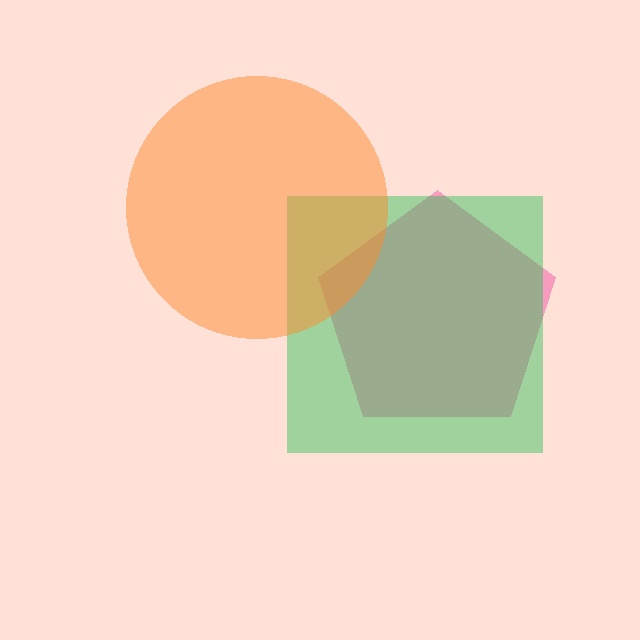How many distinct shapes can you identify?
There are 3 distinct shapes: a pink pentagon, a green square, an orange circle.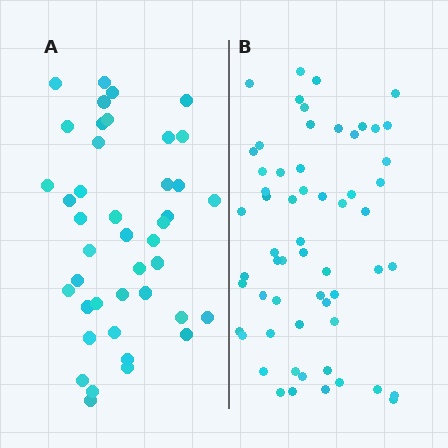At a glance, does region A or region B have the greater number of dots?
Region B (the right region) has more dots.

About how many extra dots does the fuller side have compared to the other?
Region B has approximately 15 more dots than region A.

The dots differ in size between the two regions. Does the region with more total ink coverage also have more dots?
No. Region A has more total ink coverage because its dots are larger, but region B actually contains more individual dots. Total area can be misleading — the number of items is what matters here.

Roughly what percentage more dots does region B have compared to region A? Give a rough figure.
About 40% more.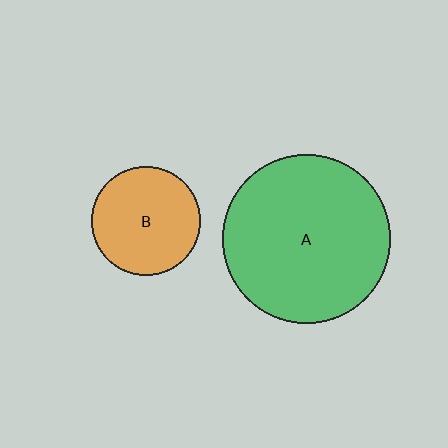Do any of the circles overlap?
No, none of the circles overlap.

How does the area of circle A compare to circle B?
Approximately 2.4 times.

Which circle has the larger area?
Circle A (green).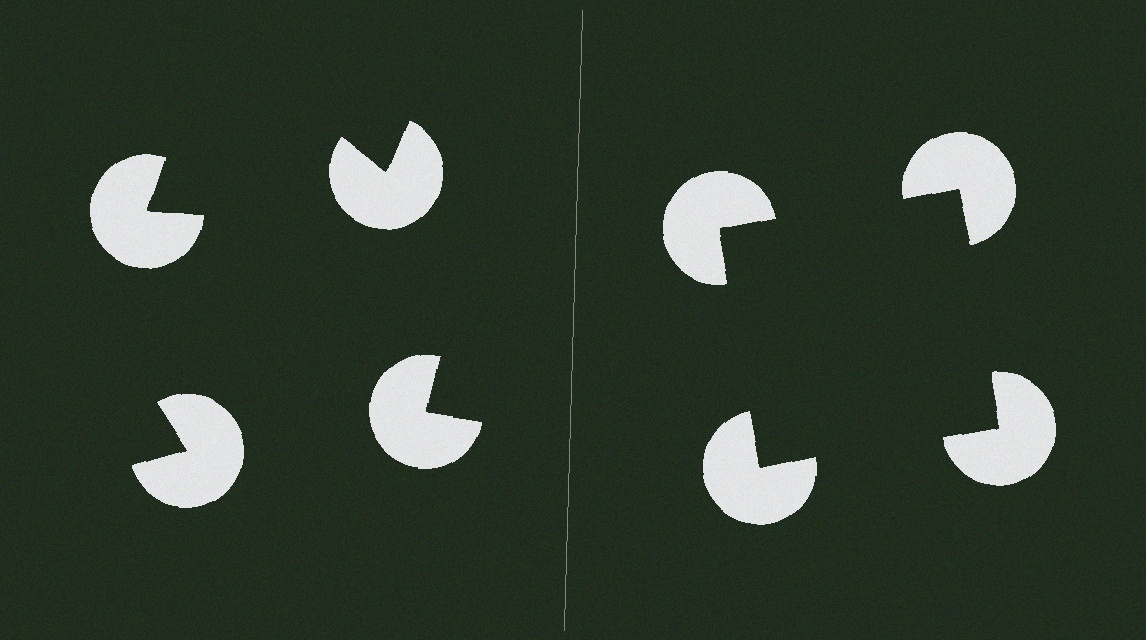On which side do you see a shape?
An illusory square appears on the right side. On the left side the wedge cuts are rotated, so no coherent shape forms.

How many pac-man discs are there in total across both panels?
8 — 4 on each side.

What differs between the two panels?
The pac-man discs are positioned identically on both sides; only the wedge orientations differ. On the right they align to a square; on the left they are misaligned.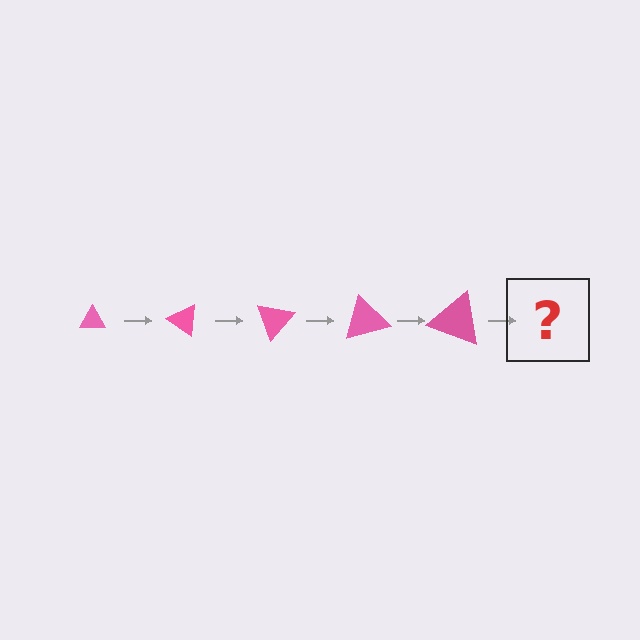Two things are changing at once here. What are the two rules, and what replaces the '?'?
The two rules are that the triangle grows larger each step and it rotates 35 degrees each step. The '?' should be a triangle, larger than the previous one and rotated 175 degrees from the start.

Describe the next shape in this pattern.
It should be a triangle, larger than the previous one and rotated 175 degrees from the start.